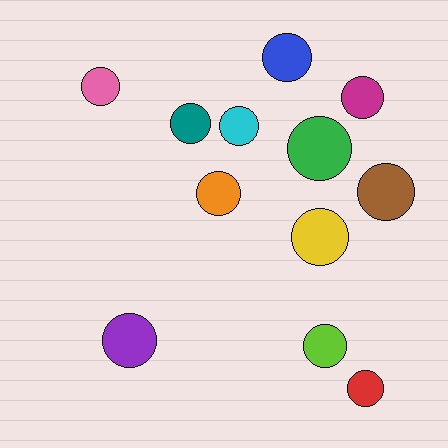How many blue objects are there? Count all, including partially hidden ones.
There is 1 blue object.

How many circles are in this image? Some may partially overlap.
There are 12 circles.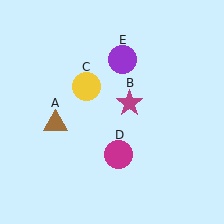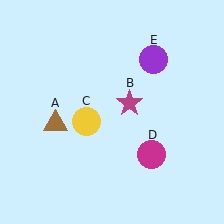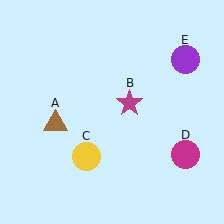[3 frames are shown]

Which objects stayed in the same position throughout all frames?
Brown triangle (object A) and magenta star (object B) remained stationary.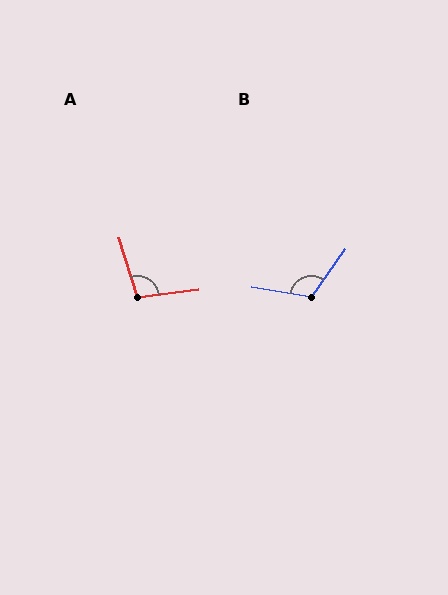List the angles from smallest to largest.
A (100°), B (115°).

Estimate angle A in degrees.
Approximately 100 degrees.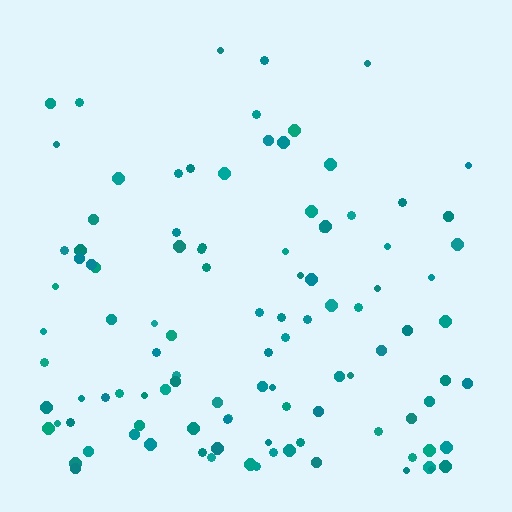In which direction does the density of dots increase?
From top to bottom, with the bottom side densest.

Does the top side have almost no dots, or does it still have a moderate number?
Still a moderate number, just noticeably fewer than the bottom.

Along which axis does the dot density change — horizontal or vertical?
Vertical.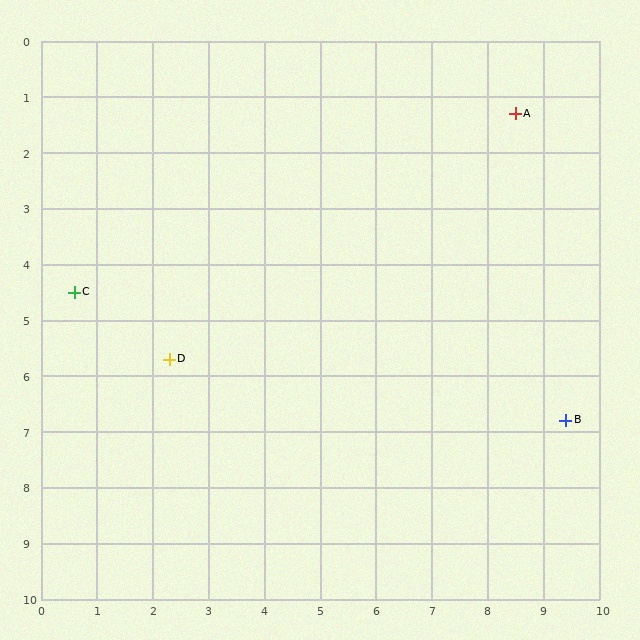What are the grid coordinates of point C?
Point C is at approximately (0.6, 4.5).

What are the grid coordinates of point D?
Point D is at approximately (2.3, 5.7).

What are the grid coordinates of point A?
Point A is at approximately (8.5, 1.3).